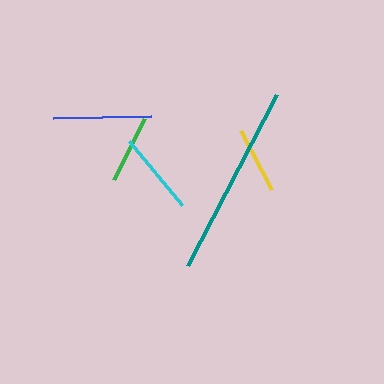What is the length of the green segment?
The green segment is approximately 67 pixels long.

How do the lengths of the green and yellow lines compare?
The green and yellow lines are approximately the same length.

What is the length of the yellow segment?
The yellow segment is approximately 66 pixels long.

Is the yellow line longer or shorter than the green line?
The green line is longer than the yellow line.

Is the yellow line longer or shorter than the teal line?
The teal line is longer than the yellow line.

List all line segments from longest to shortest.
From longest to shortest: teal, blue, cyan, green, yellow.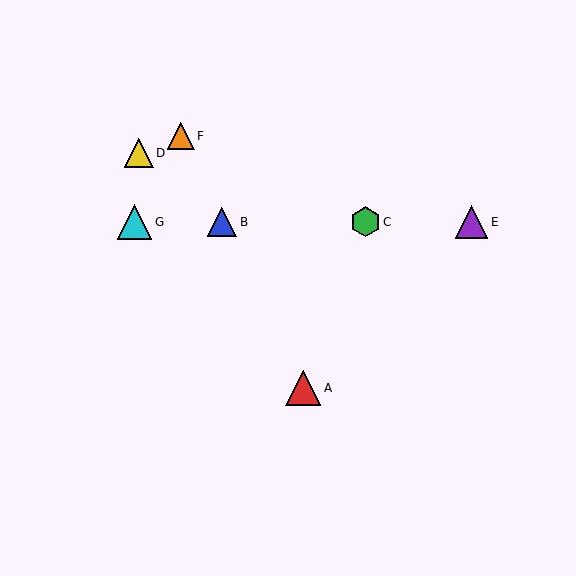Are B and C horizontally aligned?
Yes, both are at y≈222.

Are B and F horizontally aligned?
No, B is at y≈222 and F is at y≈136.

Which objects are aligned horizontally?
Objects B, C, E, G are aligned horizontally.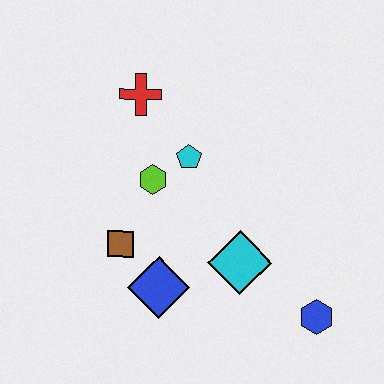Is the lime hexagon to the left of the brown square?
No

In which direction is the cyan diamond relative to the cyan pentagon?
The cyan diamond is below the cyan pentagon.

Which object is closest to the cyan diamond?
The blue diamond is closest to the cyan diamond.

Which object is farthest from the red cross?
The blue hexagon is farthest from the red cross.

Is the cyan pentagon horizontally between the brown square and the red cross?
No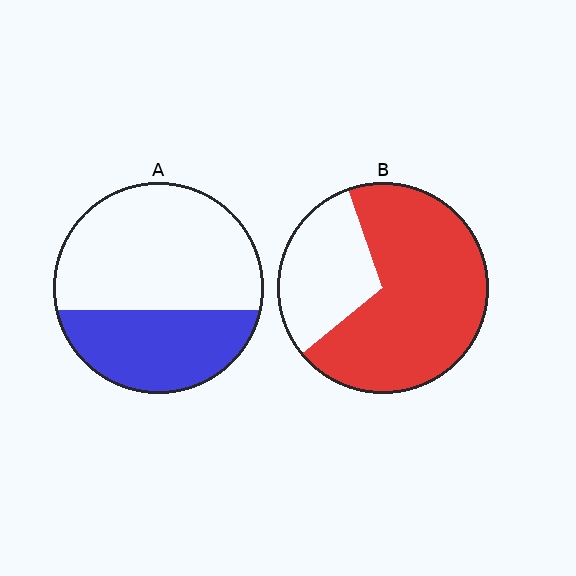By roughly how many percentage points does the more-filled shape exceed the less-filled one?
By roughly 35 percentage points (B over A).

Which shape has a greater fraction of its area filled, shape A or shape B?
Shape B.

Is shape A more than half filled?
No.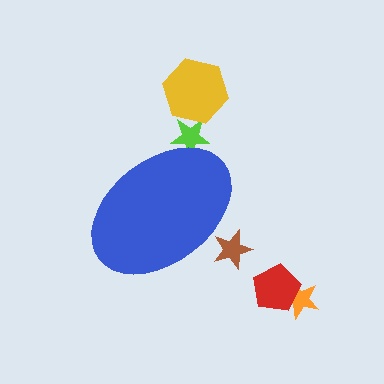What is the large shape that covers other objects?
A blue ellipse.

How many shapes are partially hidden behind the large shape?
2 shapes are partially hidden.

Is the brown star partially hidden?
Yes, the brown star is partially hidden behind the blue ellipse.